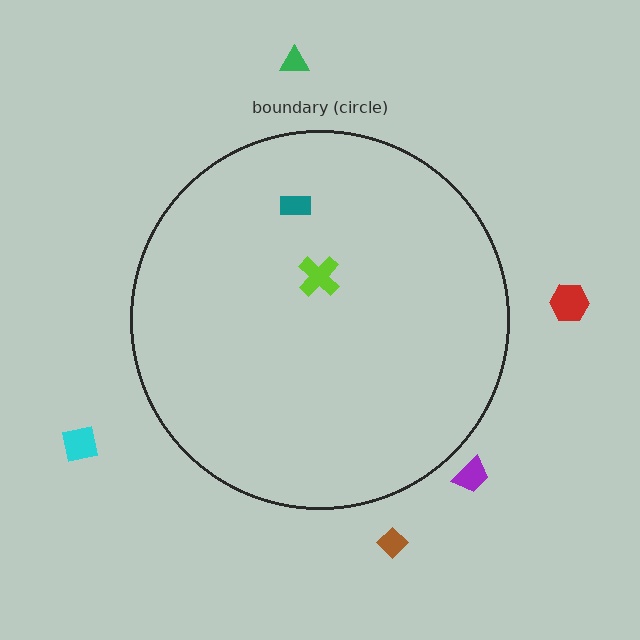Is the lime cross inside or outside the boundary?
Inside.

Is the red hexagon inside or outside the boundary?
Outside.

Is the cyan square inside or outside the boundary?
Outside.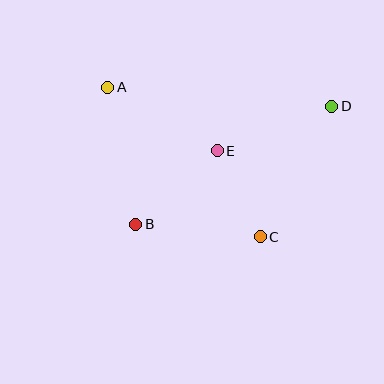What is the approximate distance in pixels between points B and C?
The distance between B and C is approximately 125 pixels.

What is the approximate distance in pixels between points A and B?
The distance between A and B is approximately 140 pixels.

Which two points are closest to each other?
Points C and E are closest to each other.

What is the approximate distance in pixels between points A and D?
The distance between A and D is approximately 224 pixels.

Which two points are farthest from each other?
Points B and D are farthest from each other.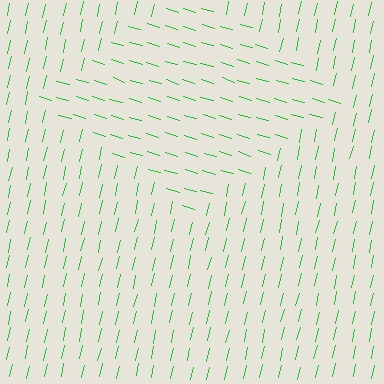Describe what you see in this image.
The image is filled with small green line segments. A diamond region in the image has lines oriented differently from the surrounding lines, creating a visible texture boundary.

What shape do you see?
I see a diamond.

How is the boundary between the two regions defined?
The boundary is defined purely by a change in line orientation (approximately 86 degrees difference). All lines are the same color and thickness.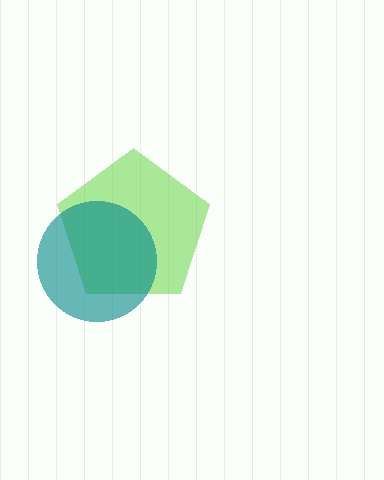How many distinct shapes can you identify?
There are 2 distinct shapes: a lime pentagon, a teal circle.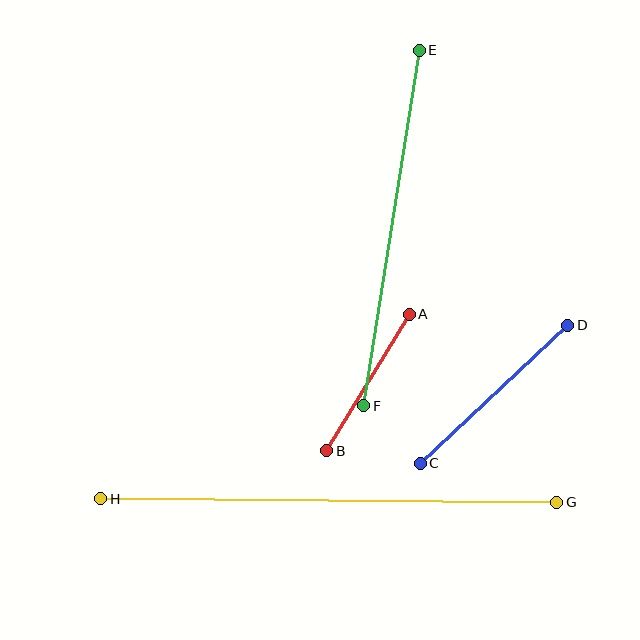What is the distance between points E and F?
The distance is approximately 360 pixels.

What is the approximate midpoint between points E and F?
The midpoint is at approximately (392, 228) pixels.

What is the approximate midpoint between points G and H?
The midpoint is at approximately (329, 501) pixels.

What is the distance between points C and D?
The distance is approximately 202 pixels.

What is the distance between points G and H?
The distance is approximately 456 pixels.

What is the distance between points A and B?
The distance is approximately 159 pixels.